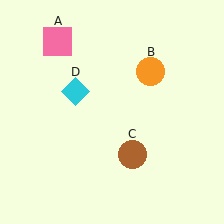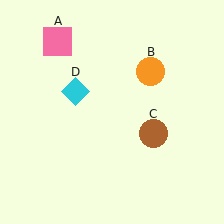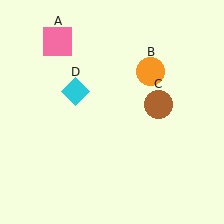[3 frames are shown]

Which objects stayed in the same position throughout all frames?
Pink square (object A) and orange circle (object B) and cyan diamond (object D) remained stationary.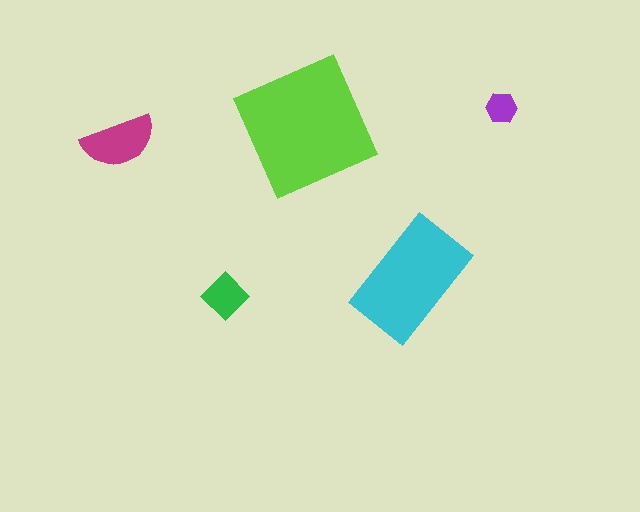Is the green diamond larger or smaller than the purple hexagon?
Larger.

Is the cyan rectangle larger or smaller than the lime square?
Smaller.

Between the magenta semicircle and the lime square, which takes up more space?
The lime square.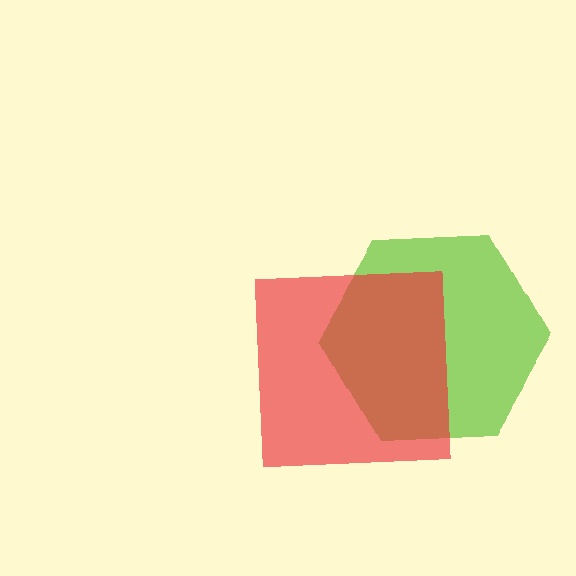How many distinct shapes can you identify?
There are 2 distinct shapes: a lime hexagon, a red square.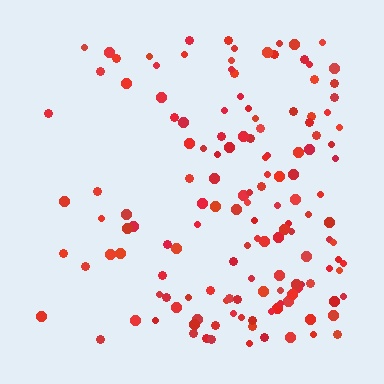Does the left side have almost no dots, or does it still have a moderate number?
Still a moderate number, just noticeably fewer than the right.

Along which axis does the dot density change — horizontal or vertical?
Horizontal.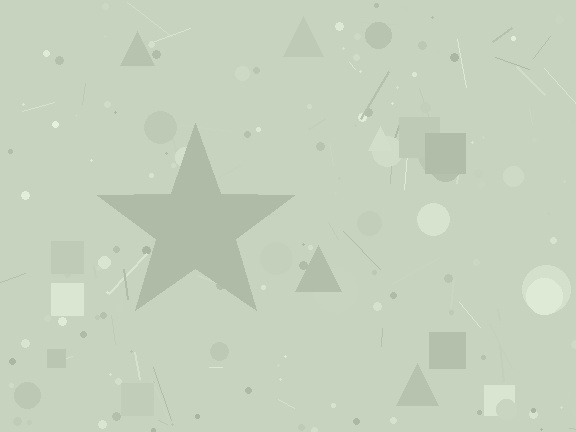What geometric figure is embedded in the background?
A star is embedded in the background.